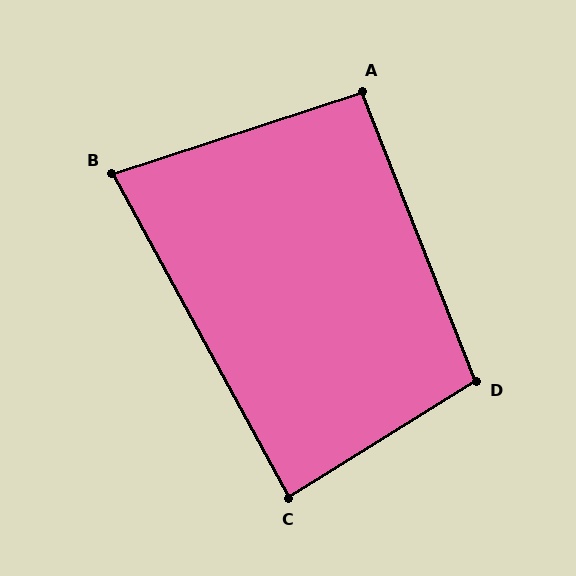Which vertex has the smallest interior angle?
B, at approximately 80 degrees.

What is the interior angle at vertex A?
Approximately 93 degrees (approximately right).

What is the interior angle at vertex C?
Approximately 87 degrees (approximately right).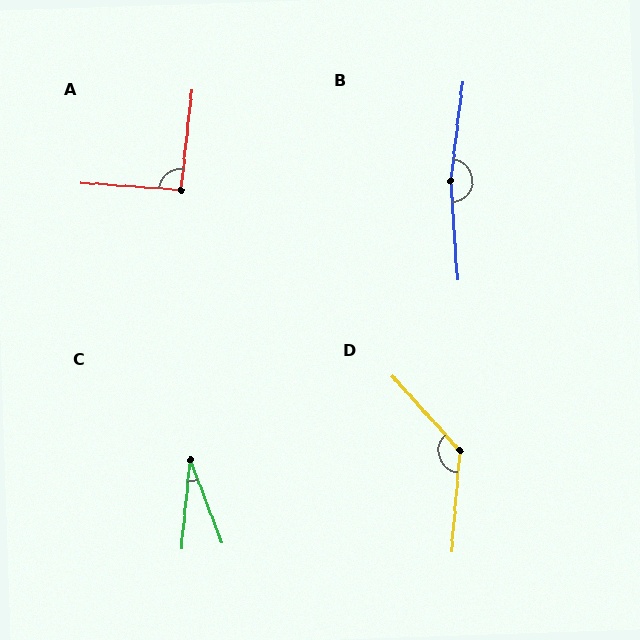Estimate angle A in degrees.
Approximately 92 degrees.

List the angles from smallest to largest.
C (27°), A (92°), D (134°), B (169°).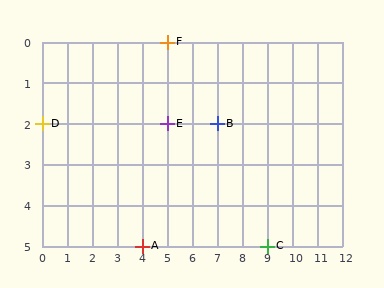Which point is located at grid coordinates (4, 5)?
Point A is at (4, 5).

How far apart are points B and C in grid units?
Points B and C are 2 columns and 3 rows apart (about 3.6 grid units diagonally).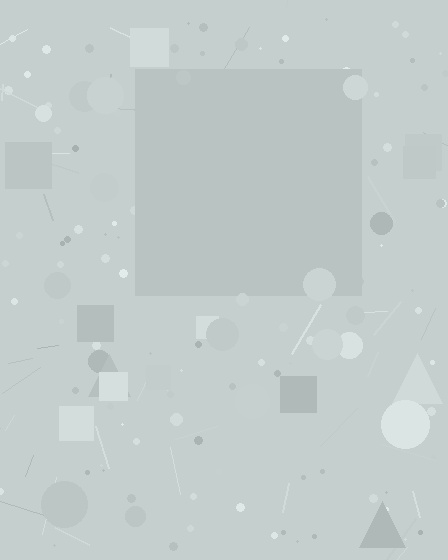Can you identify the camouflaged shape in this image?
The camouflaged shape is a square.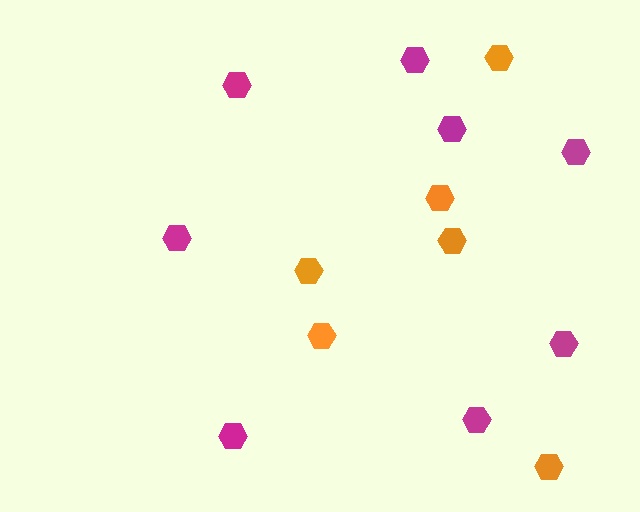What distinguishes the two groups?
There are 2 groups: one group of orange hexagons (6) and one group of magenta hexagons (8).